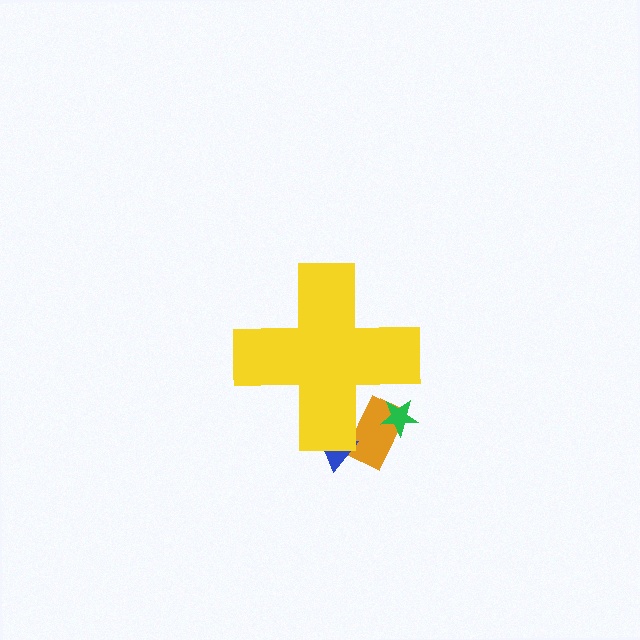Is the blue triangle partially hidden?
Yes, the blue triangle is partially hidden behind the yellow cross.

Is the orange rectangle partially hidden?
Yes, the orange rectangle is partially hidden behind the yellow cross.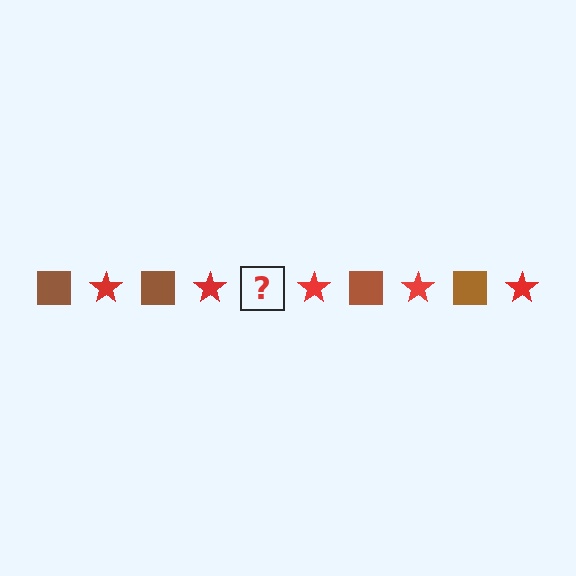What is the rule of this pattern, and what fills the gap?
The rule is that the pattern alternates between brown square and red star. The gap should be filled with a brown square.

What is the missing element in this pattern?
The missing element is a brown square.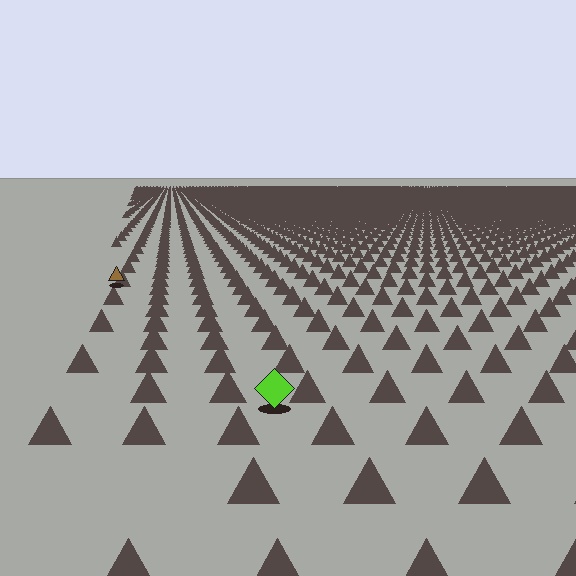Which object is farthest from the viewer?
The brown triangle is farthest from the viewer. It appears smaller and the ground texture around it is denser.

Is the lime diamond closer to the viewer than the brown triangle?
Yes. The lime diamond is closer — you can tell from the texture gradient: the ground texture is coarser near it.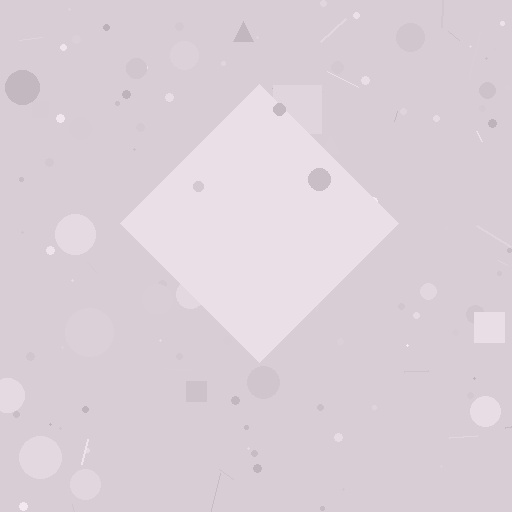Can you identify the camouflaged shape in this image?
The camouflaged shape is a diamond.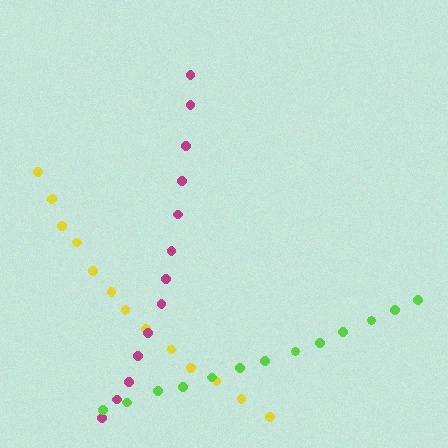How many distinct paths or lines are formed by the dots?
There are 3 distinct paths.